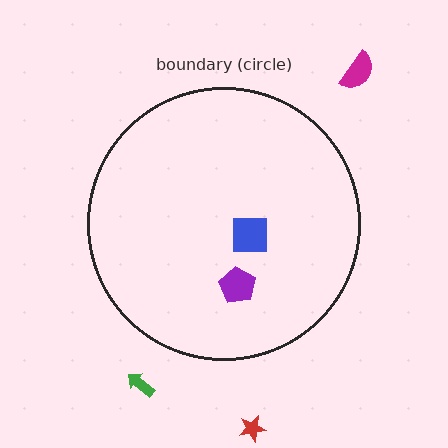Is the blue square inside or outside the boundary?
Inside.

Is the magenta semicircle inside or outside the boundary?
Outside.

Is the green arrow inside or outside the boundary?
Outside.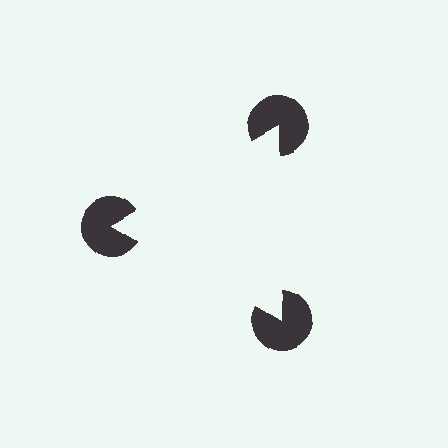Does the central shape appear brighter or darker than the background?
It typically appears slightly brighter than the background, even though no actual brightness change is drawn.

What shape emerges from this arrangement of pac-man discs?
An illusory triangle — its edges are inferred from the aligned wedge cuts in the pac-man discs, not physically drawn.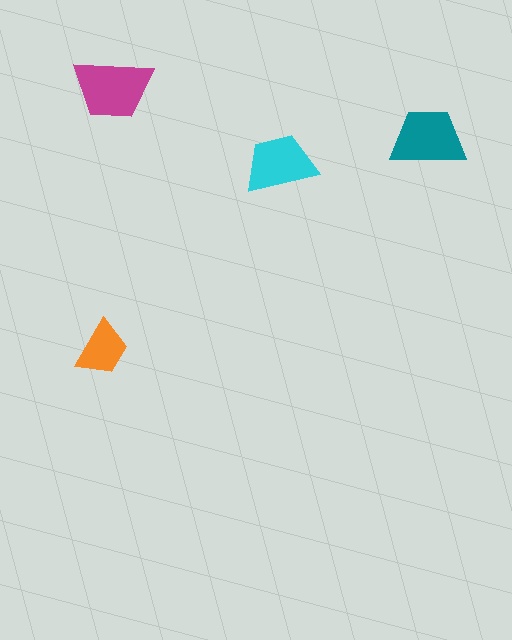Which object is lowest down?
The orange trapezoid is bottommost.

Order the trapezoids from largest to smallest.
the magenta one, the teal one, the cyan one, the orange one.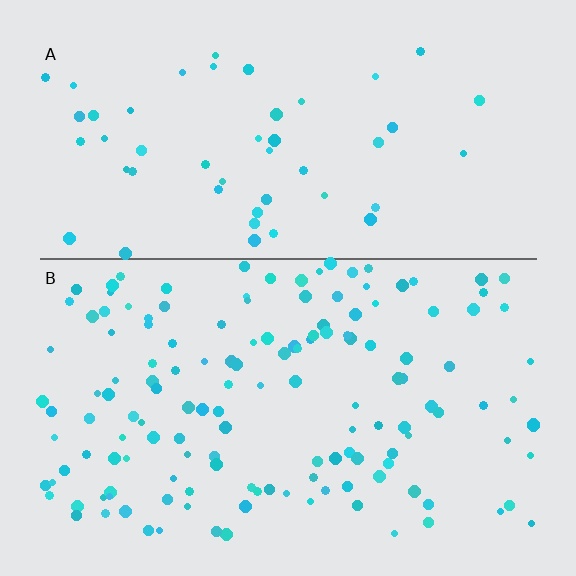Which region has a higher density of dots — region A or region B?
B (the bottom).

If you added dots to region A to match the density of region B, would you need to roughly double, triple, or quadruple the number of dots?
Approximately triple.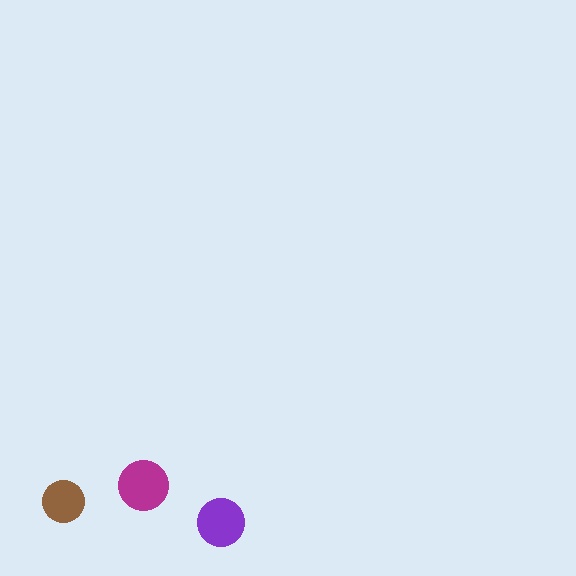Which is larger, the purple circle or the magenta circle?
The magenta one.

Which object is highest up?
The magenta circle is topmost.